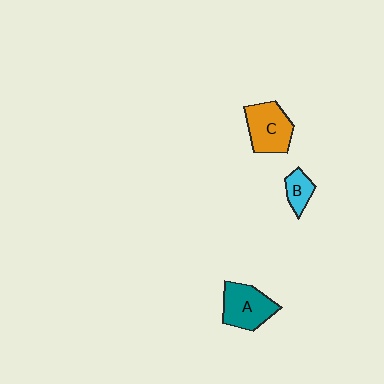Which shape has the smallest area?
Shape B (cyan).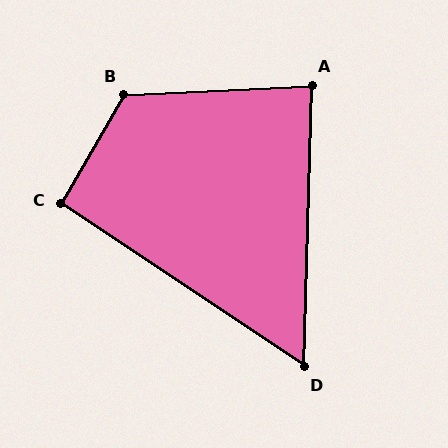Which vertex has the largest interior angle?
B, at approximately 122 degrees.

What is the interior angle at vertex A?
Approximately 86 degrees (approximately right).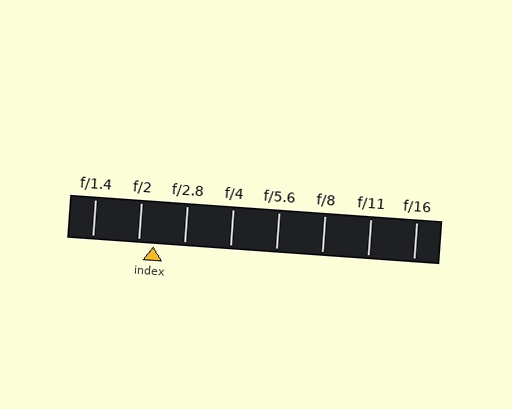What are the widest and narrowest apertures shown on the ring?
The widest aperture shown is f/1.4 and the narrowest is f/16.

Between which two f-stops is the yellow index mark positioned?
The index mark is between f/2 and f/2.8.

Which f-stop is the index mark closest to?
The index mark is closest to f/2.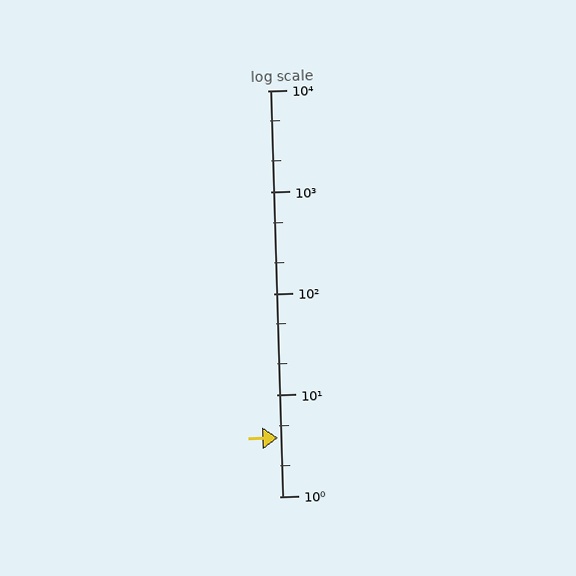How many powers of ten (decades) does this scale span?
The scale spans 4 decades, from 1 to 10000.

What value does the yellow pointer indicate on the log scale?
The pointer indicates approximately 3.8.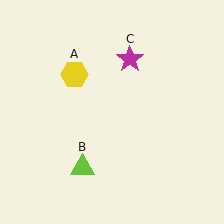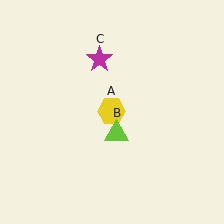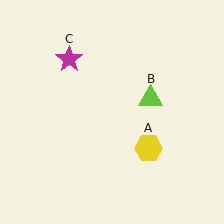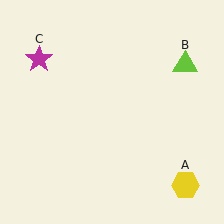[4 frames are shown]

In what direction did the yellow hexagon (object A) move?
The yellow hexagon (object A) moved down and to the right.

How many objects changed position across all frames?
3 objects changed position: yellow hexagon (object A), lime triangle (object B), magenta star (object C).